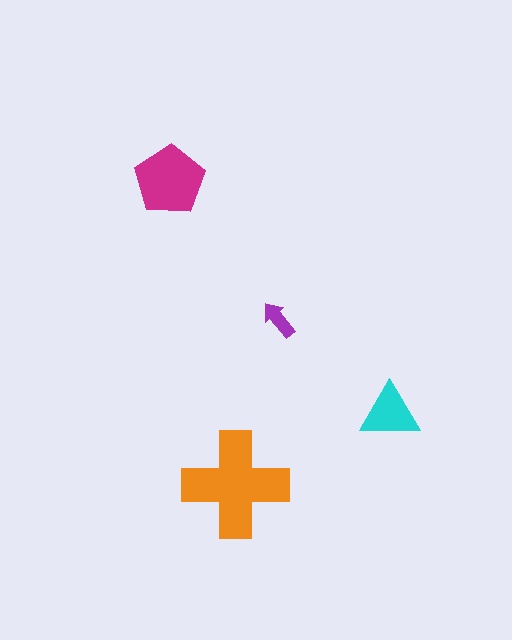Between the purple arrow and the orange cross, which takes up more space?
The orange cross.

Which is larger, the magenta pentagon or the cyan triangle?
The magenta pentagon.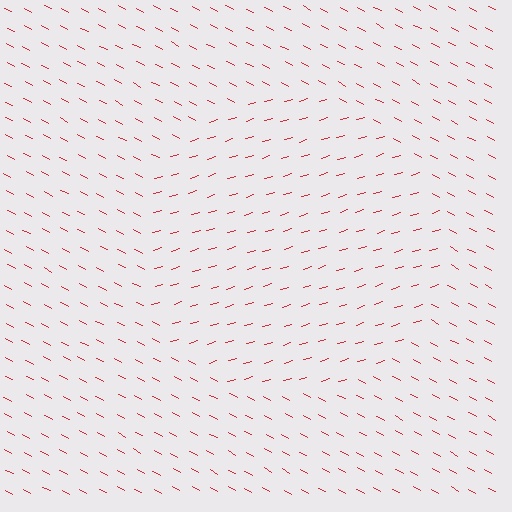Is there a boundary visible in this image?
Yes, there is a texture boundary formed by a change in line orientation.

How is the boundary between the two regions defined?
The boundary is defined purely by a change in line orientation (approximately 45 degrees difference). All lines are the same color and thickness.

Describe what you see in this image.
The image is filled with small red line segments. A circle region in the image has lines oriented differently from the surrounding lines, creating a visible texture boundary.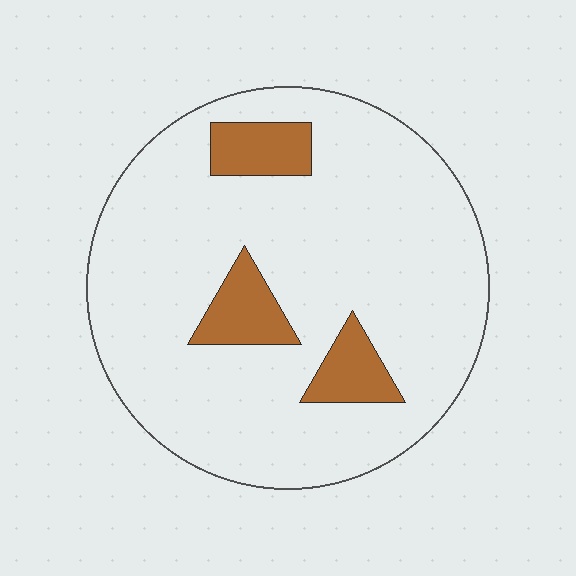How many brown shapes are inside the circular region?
3.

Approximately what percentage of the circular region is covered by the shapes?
Approximately 15%.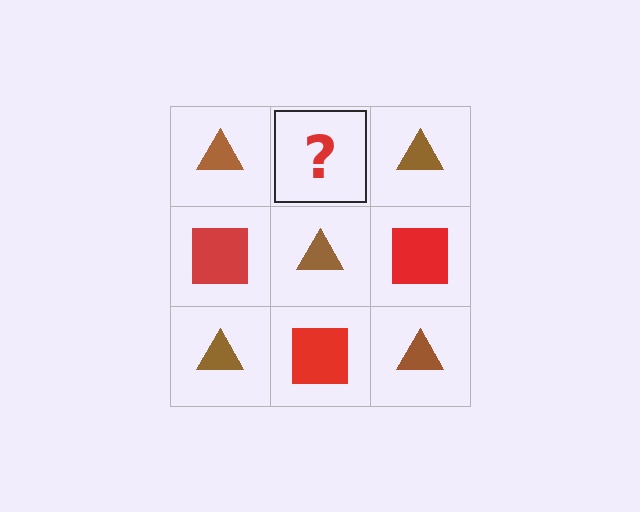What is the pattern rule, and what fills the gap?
The rule is that it alternates brown triangle and red square in a checkerboard pattern. The gap should be filled with a red square.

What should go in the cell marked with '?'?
The missing cell should contain a red square.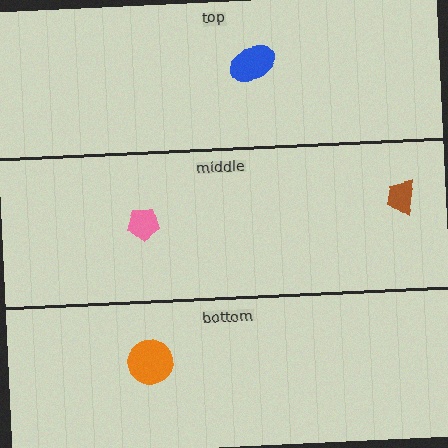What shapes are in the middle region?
The brown trapezoid, the pink pentagon.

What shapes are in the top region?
The blue ellipse.